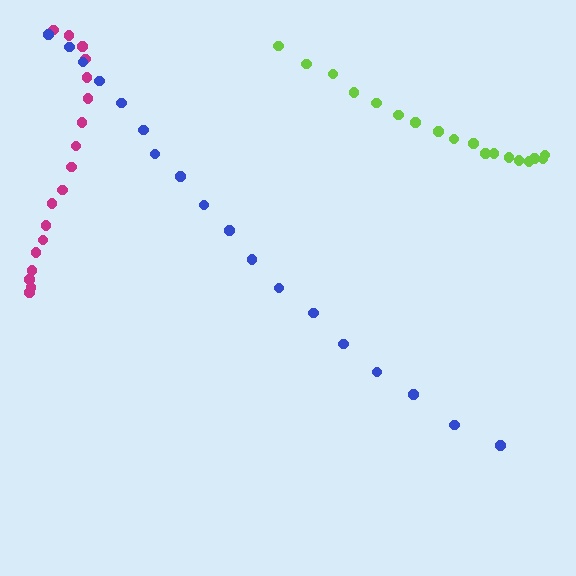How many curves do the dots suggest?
There are 3 distinct paths.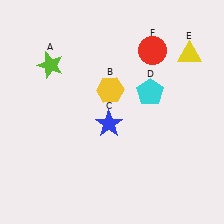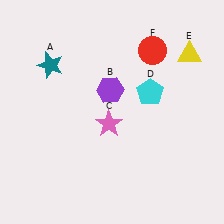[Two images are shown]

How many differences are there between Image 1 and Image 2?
There are 3 differences between the two images.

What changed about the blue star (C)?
In Image 1, C is blue. In Image 2, it changed to pink.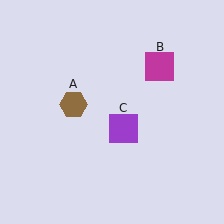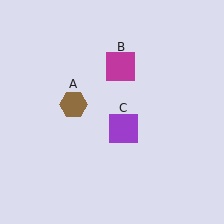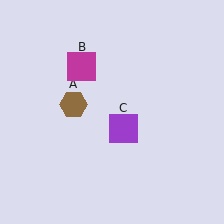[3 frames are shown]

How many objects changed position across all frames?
1 object changed position: magenta square (object B).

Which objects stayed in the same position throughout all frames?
Brown hexagon (object A) and purple square (object C) remained stationary.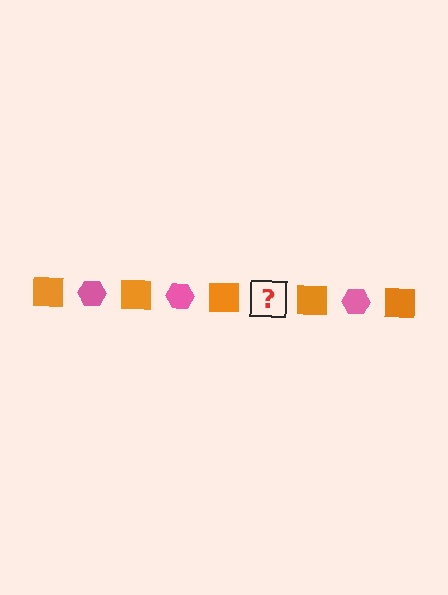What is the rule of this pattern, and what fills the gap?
The rule is that the pattern alternates between orange square and pink hexagon. The gap should be filled with a pink hexagon.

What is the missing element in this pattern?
The missing element is a pink hexagon.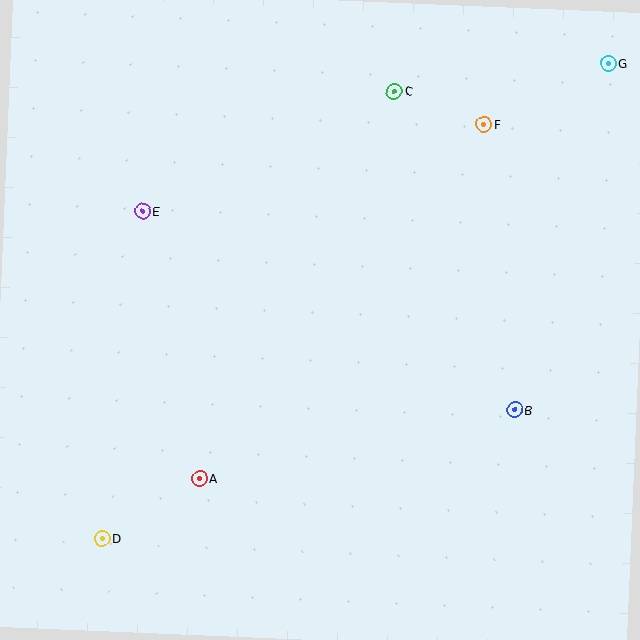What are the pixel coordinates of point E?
Point E is at (143, 211).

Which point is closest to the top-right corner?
Point G is closest to the top-right corner.